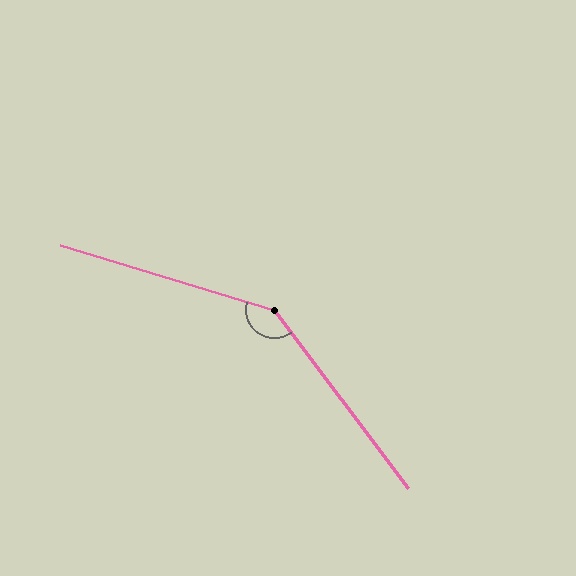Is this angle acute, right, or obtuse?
It is obtuse.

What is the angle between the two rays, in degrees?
Approximately 144 degrees.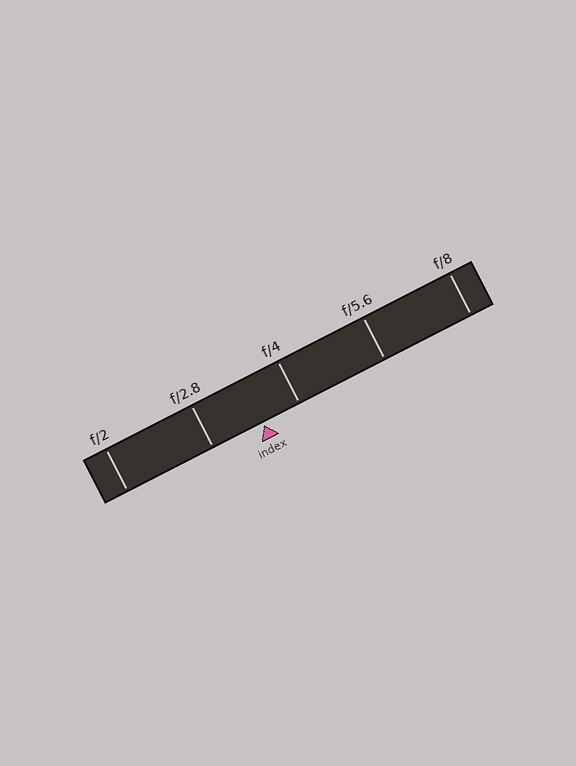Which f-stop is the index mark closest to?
The index mark is closest to f/4.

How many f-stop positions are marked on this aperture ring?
There are 5 f-stop positions marked.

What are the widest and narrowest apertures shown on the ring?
The widest aperture shown is f/2 and the narrowest is f/8.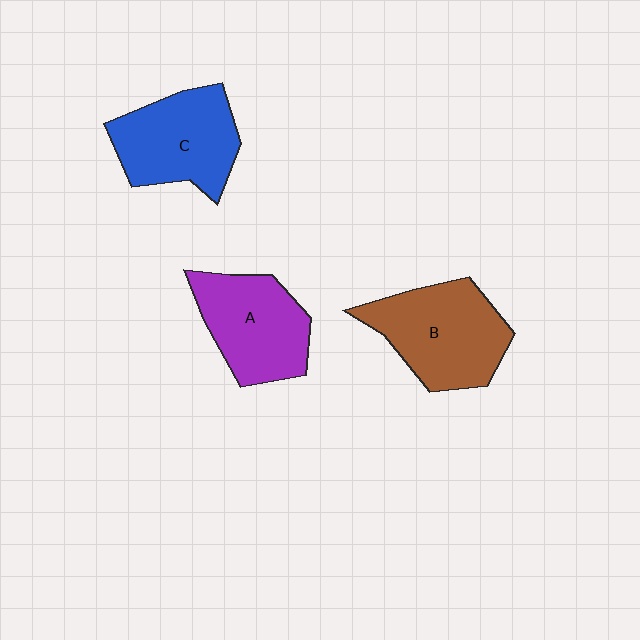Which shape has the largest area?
Shape B (brown).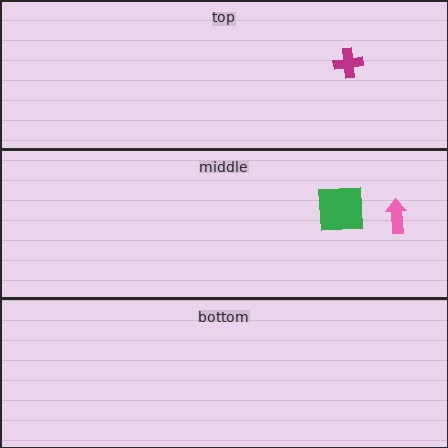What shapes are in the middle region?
The green square, the pink arrow.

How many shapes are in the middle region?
2.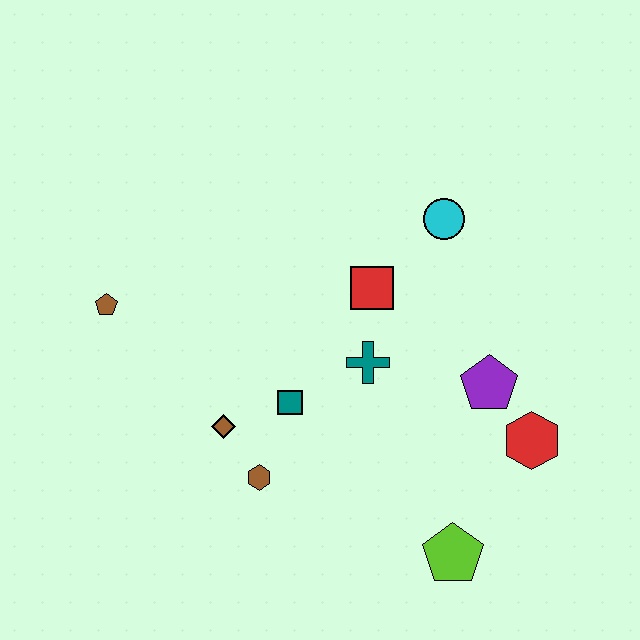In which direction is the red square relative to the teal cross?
The red square is above the teal cross.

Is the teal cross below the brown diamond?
No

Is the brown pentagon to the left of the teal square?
Yes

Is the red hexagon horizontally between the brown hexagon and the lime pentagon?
No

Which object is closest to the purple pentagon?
The red hexagon is closest to the purple pentagon.